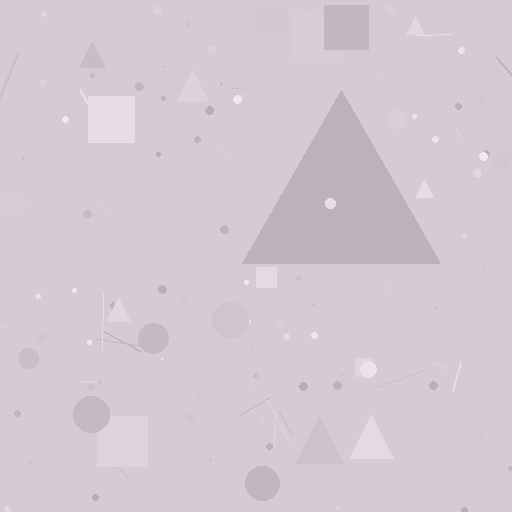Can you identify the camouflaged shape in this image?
The camouflaged shape is a triangle.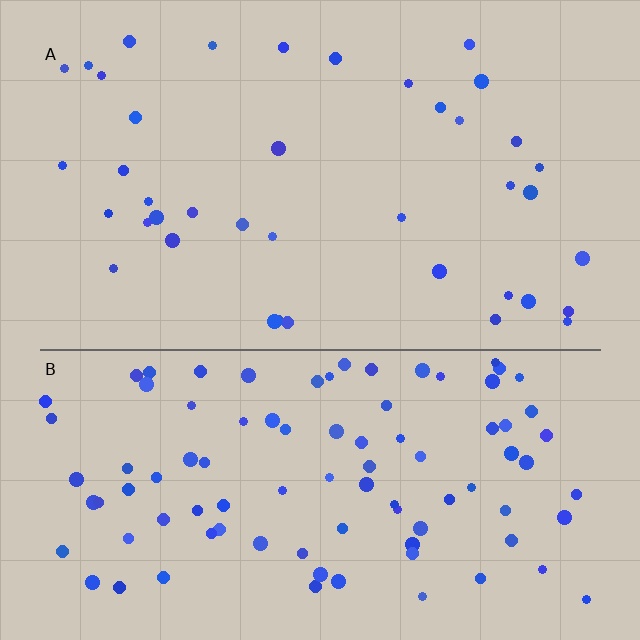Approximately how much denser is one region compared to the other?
Approximately 2.3× — region B over region A.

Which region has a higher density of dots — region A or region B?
B (the bottom).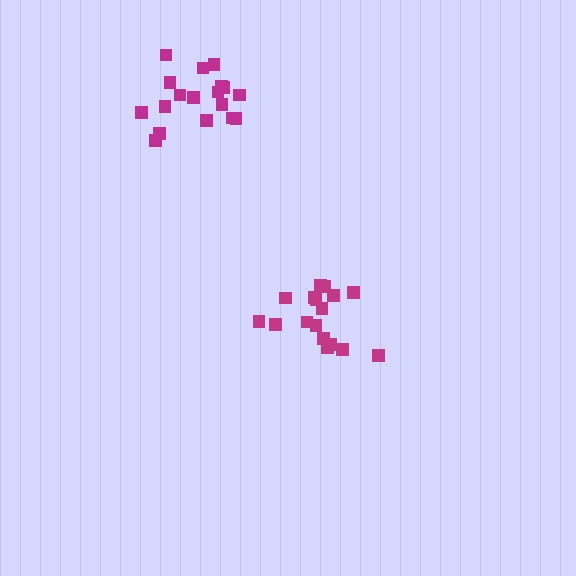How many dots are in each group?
Group 1: 18 dots, Group 2: 17 dots (35 total).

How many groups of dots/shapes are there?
There are 2 groups.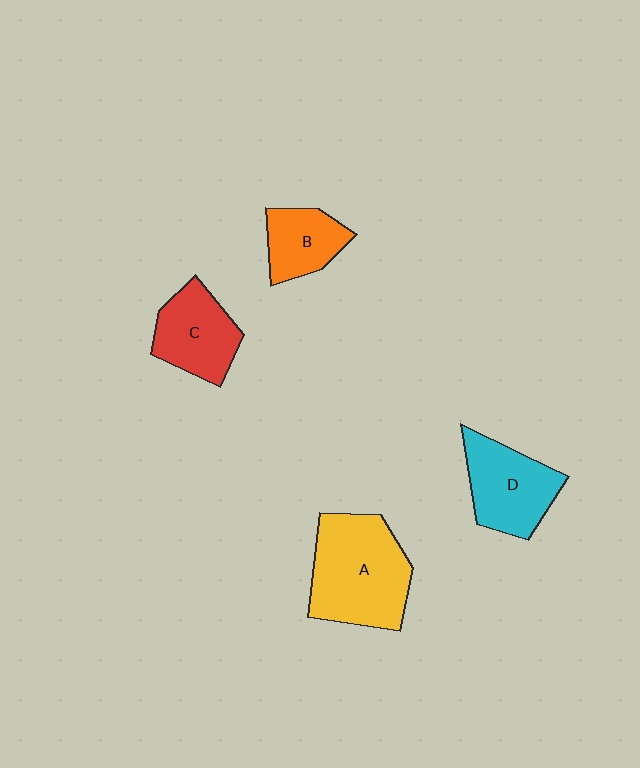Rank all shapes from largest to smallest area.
From largest to smallest: A (yellow), D (cyan), C (red), B (orange).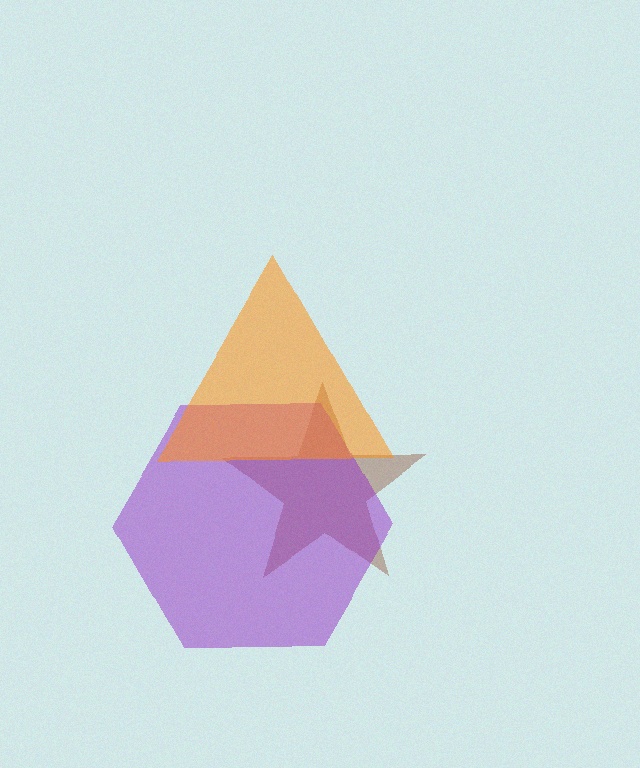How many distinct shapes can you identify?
There are 3 distinct shapes: a brown star, a purple hexagon, an orange triangle.